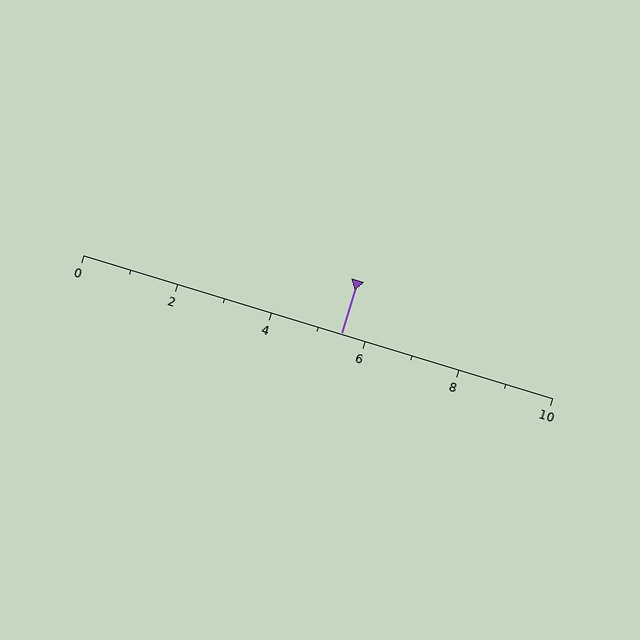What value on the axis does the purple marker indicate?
The marker indicates approximately 5.5.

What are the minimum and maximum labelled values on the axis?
The axis runs from 0 to 10.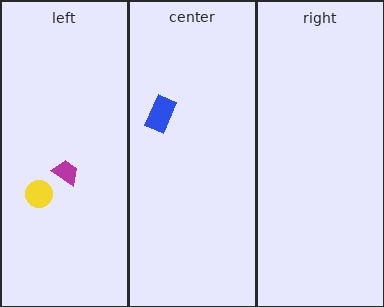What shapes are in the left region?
The yellow circle, the magenta trapezoid.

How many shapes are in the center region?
1.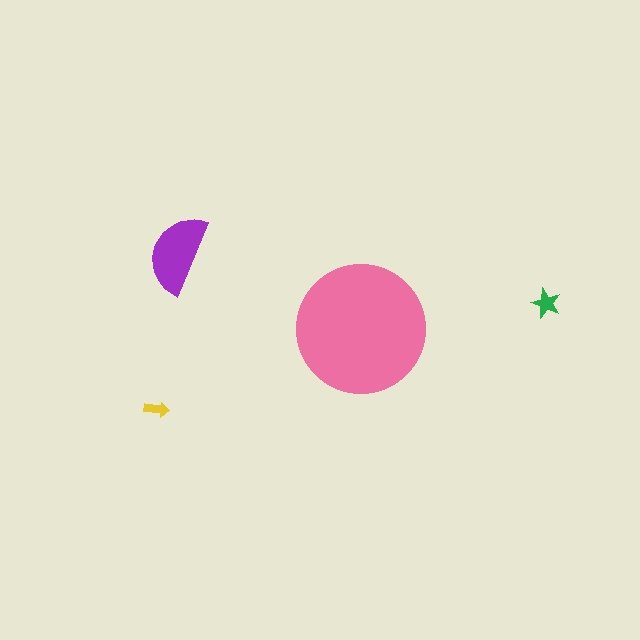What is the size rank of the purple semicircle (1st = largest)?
2nd.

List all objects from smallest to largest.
The yellow arrow, the green star, the purple semicircle, the pink circle.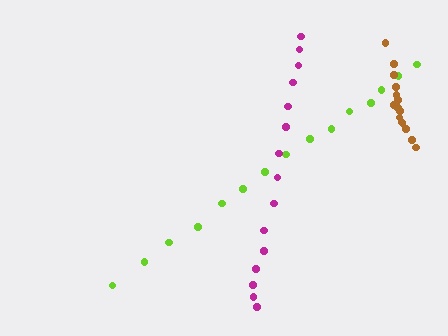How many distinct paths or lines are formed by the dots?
There are 3 distinct paths.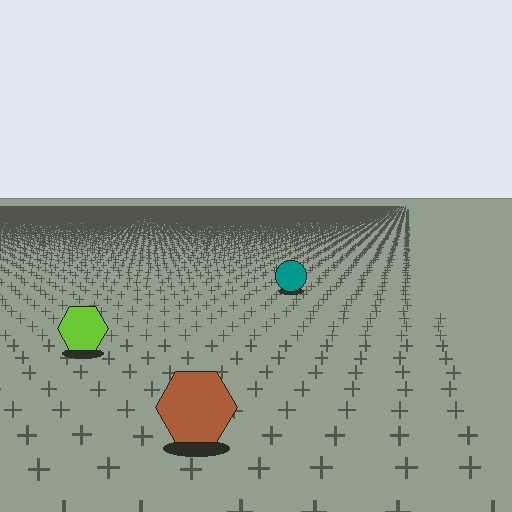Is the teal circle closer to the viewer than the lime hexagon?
No. The lime hexagon is closer — you can tell from the texture gradient: the ground texture is coarser near it.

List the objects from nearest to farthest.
From nearest to farthest: the brown hexagon, the lime hexagon, the teal circle.